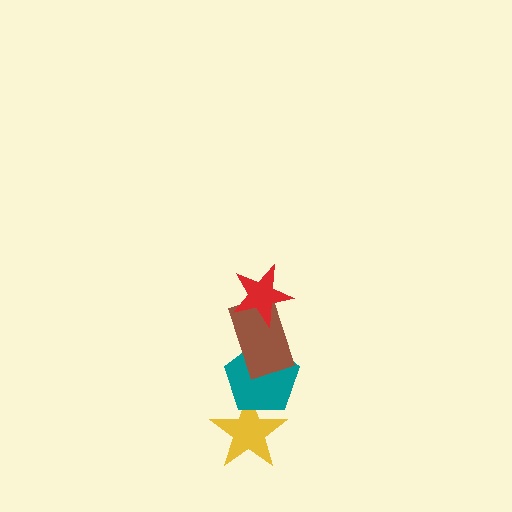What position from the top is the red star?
The red star is 1st from the top.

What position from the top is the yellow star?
The yellow star is 4th from the top.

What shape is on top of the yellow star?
The teal pentagon is on top of the yellow star.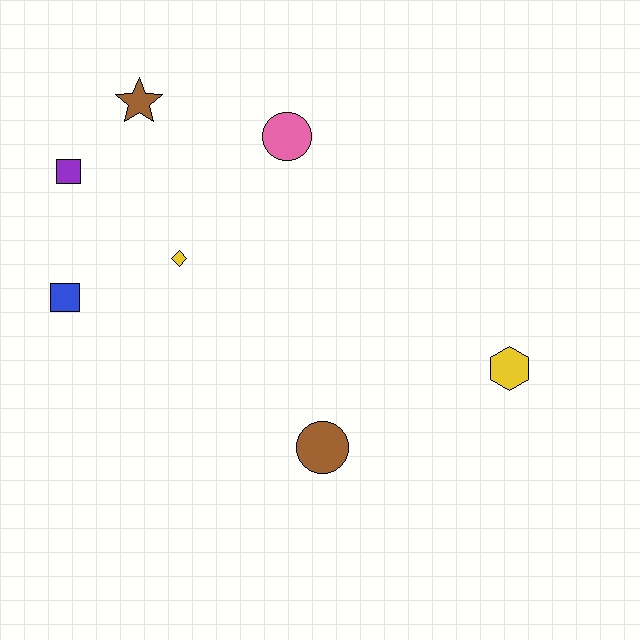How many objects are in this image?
There are 7 objects.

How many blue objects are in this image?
There is 1 blue object.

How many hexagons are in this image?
There is 1 hexagon.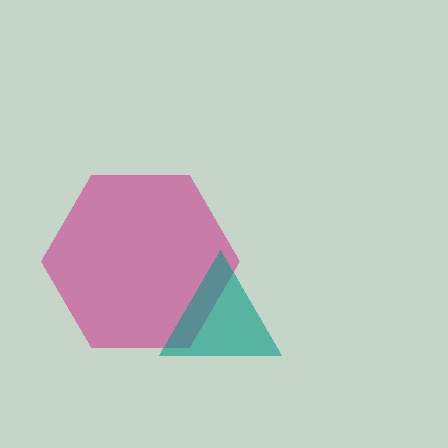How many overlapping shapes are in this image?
There are 2 overlapping shapes in the image.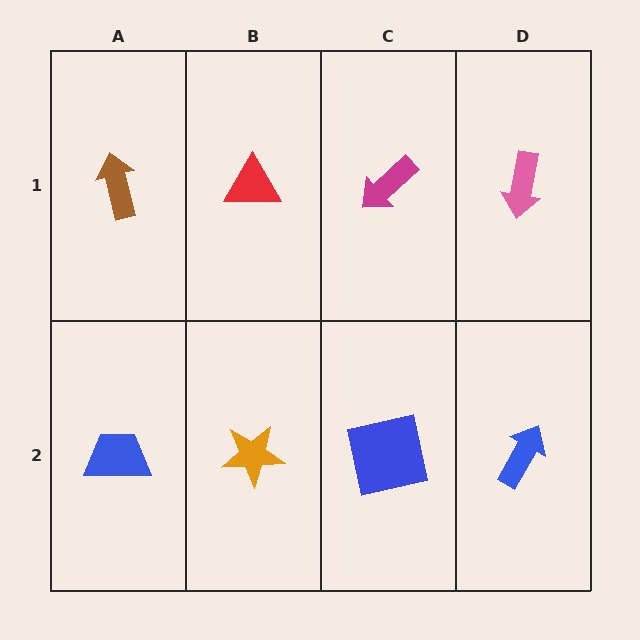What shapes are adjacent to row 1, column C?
A blue square (row 2, column C), a red triangle (row 1, column B), a pink arrow (row 1, column D).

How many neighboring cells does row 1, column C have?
3.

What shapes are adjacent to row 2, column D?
A pink arrow (row 1, column D), a blue square (row 2, column C).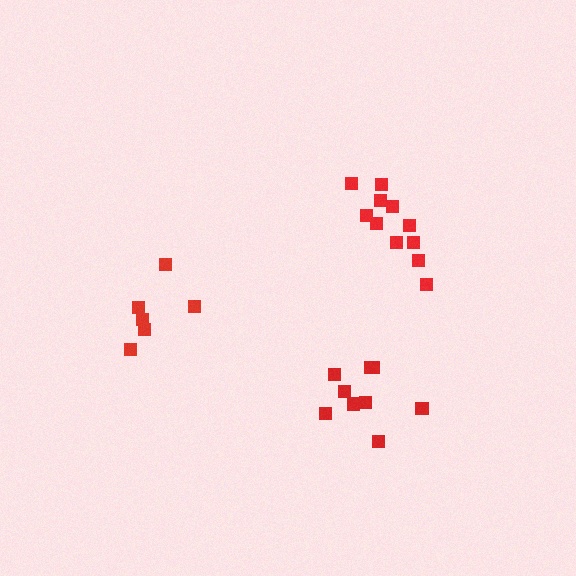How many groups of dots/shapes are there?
There are 3 groups.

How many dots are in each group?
Group 1: 9 dots, Group 2: 11 dots, Group 3: 6 dots (26 total).